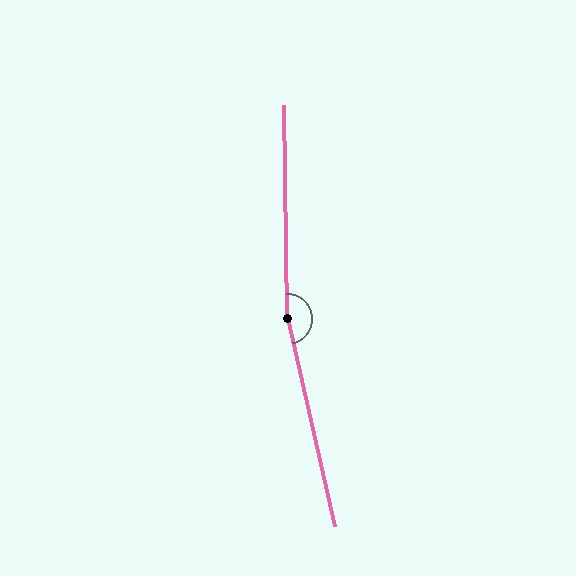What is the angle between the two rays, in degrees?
Approximately 168 degrees.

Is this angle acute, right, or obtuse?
It is obtuse.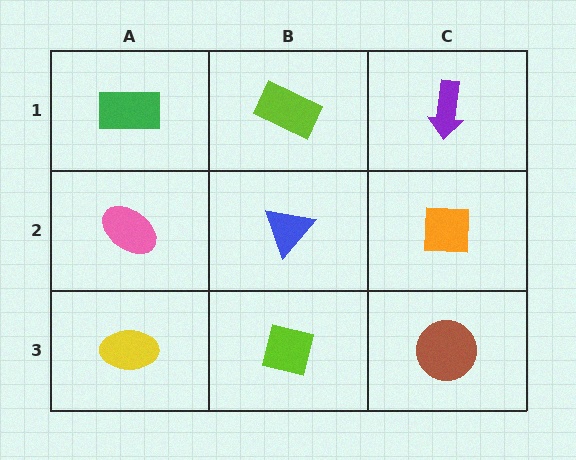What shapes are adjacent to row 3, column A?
A pink ellipse (row 2, column A), a lime square (row 3, column B).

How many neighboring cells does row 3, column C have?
2.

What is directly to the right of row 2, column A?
A blue triangle.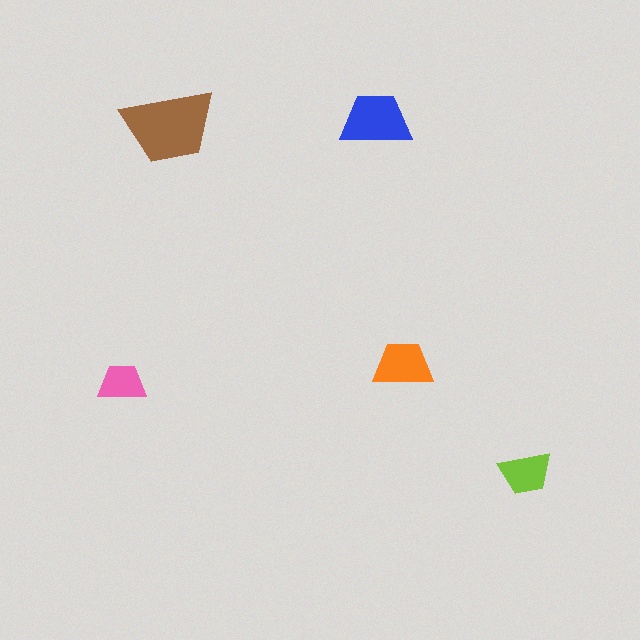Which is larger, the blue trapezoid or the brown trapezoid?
The brown one.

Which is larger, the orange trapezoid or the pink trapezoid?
The orange one.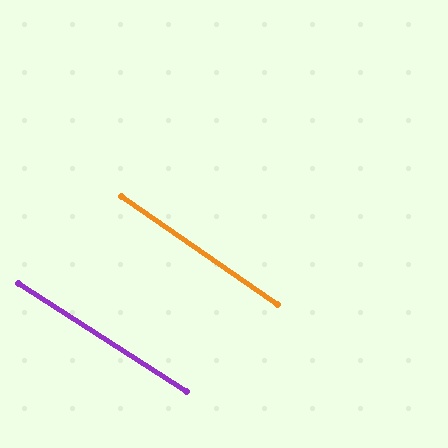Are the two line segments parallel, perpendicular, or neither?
Parallel — their directions differ by only 1.8°.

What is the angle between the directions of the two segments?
Approximately 2 degrees.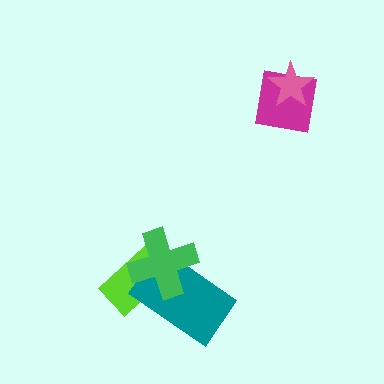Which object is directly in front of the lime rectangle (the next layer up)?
The teal rectangle is directly in front of the lime rectangle.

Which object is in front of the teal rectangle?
The green cross is in front of the teal rectangle.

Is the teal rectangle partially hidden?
Yes, it is partially covered by another shape.